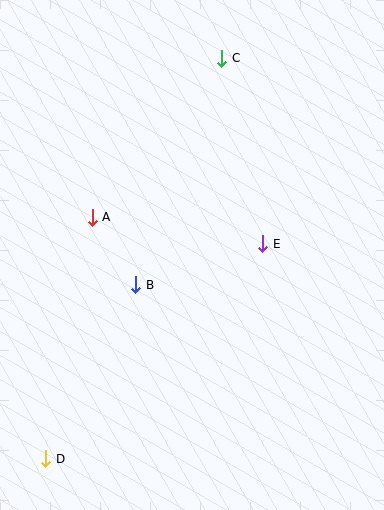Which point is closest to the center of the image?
Point B at (136, 285) is closest to the center.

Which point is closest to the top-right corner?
Point C is closest to the top-right corner.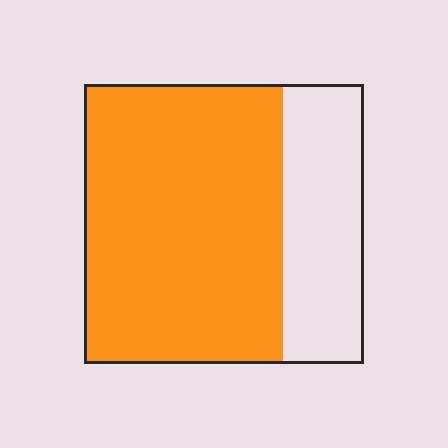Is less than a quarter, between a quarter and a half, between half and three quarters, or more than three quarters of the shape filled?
Between half and three quarters.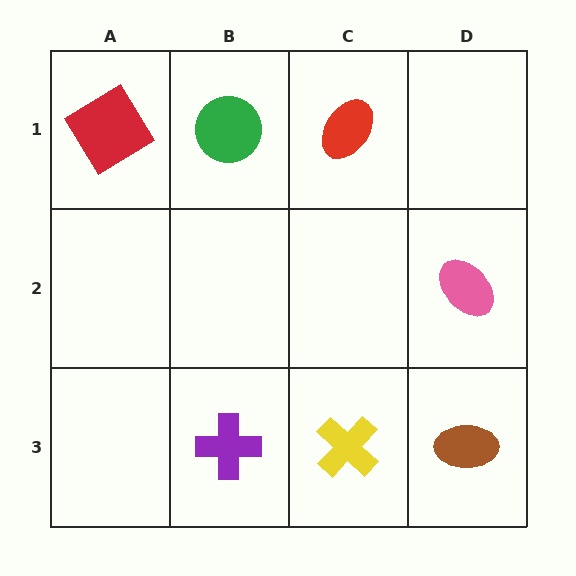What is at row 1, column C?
A red ellipse.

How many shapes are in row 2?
1 shape.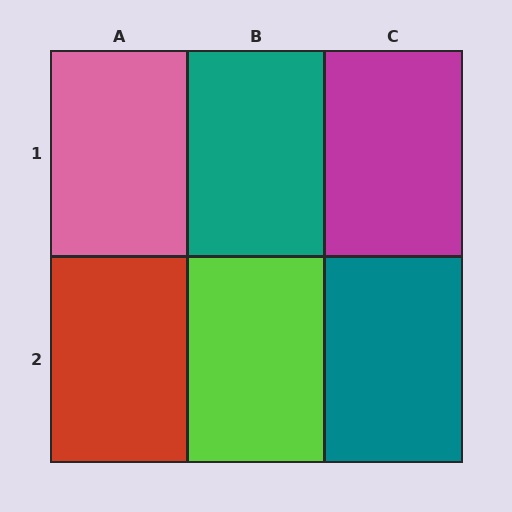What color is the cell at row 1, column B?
Teal.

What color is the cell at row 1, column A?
Pink.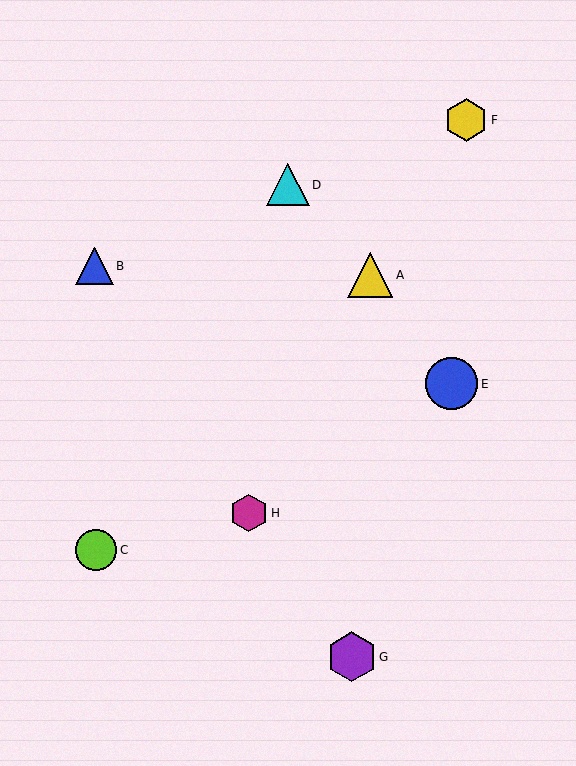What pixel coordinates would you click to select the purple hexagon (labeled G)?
Click at (352, 657) to select the purple hexagon G.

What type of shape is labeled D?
Shape D is a cyan triangle.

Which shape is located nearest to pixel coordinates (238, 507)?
The magenta hexagon (labeled H) at (249, 513) is nearest to that location.